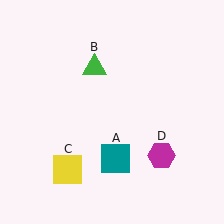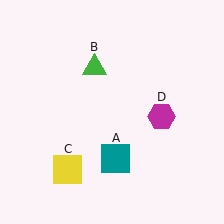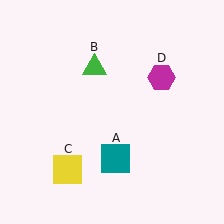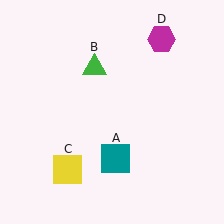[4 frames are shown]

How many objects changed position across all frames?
1 object changed position: magenta hexagon (object D).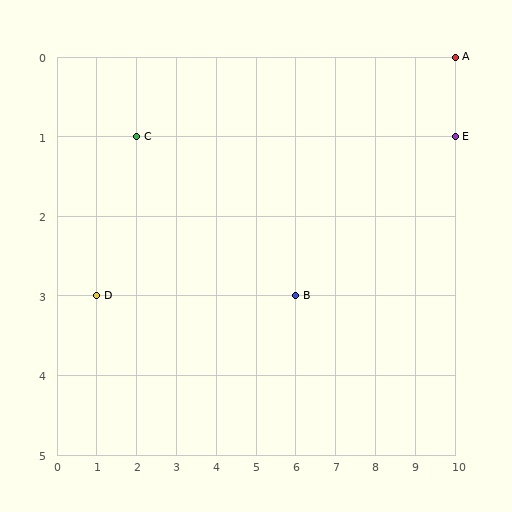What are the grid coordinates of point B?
Point B is at grid coordinates (6, 3).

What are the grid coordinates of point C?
Point C is at grid coordinates (2, 1).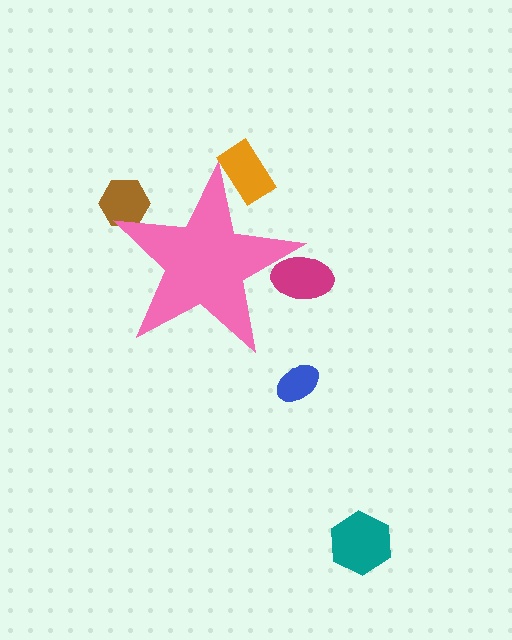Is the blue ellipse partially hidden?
No, the blue ellipse is fully visible.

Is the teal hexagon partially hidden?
No, the teal hexagon is fully visible.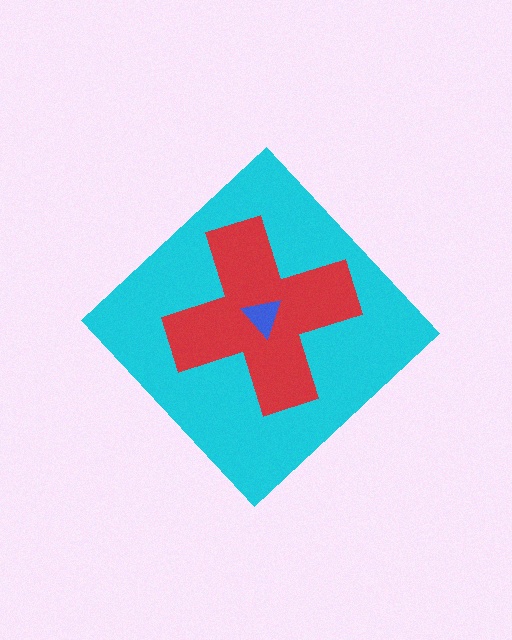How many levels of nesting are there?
3.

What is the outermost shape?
The cyan diamond.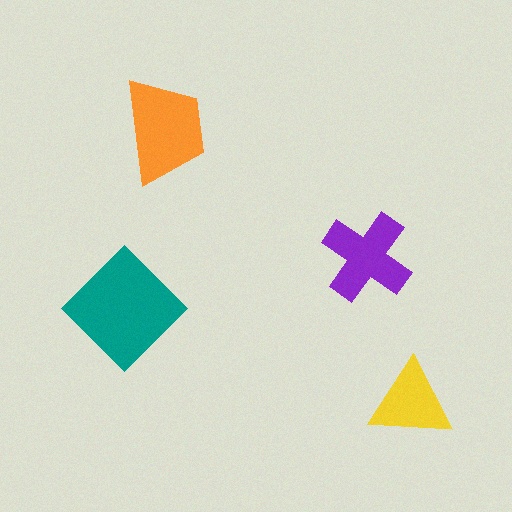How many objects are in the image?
There are 4 objects in the image.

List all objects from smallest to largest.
The yellow triangle, the purple cross, the orange trapezoid, the teal diamond.